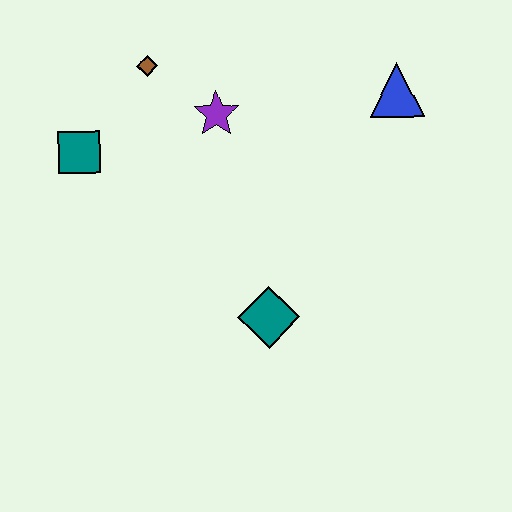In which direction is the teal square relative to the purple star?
The teal square is to the left of the purple star.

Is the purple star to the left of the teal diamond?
Yes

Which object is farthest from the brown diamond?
The teal diamond is farthest from the brown diamond.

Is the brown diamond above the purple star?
Yes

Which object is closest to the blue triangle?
The purple star is closest to the blue triangle.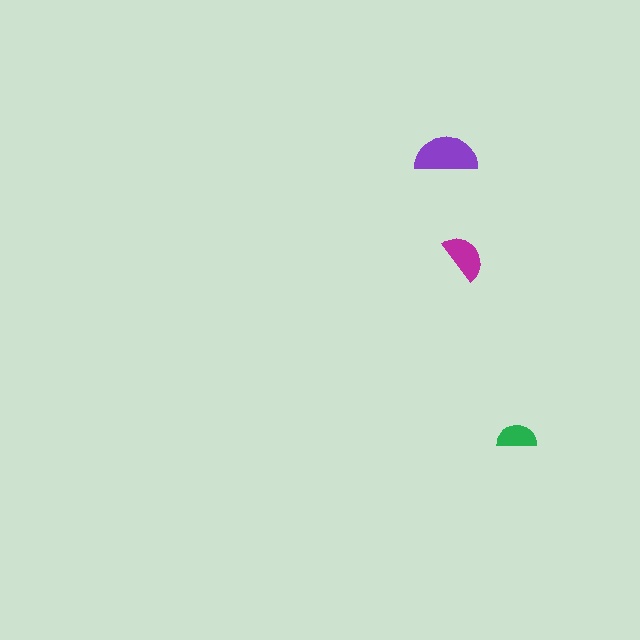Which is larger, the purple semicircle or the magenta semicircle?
The purple one.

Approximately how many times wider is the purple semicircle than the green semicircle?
About 1.5 times wider.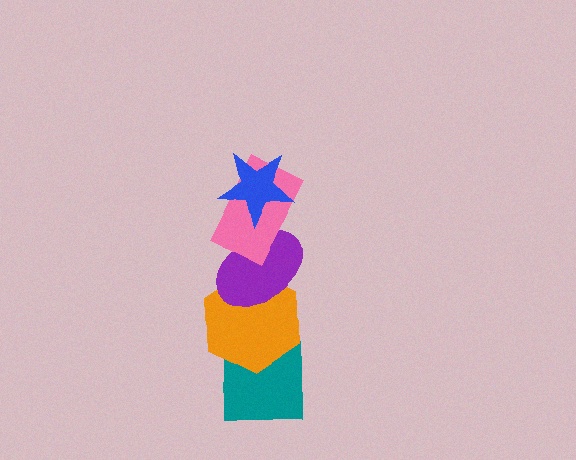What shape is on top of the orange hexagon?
The purple ellipse is on top of the orange hexagon.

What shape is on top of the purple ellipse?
The pink rectangle is on top of the purple ellipse.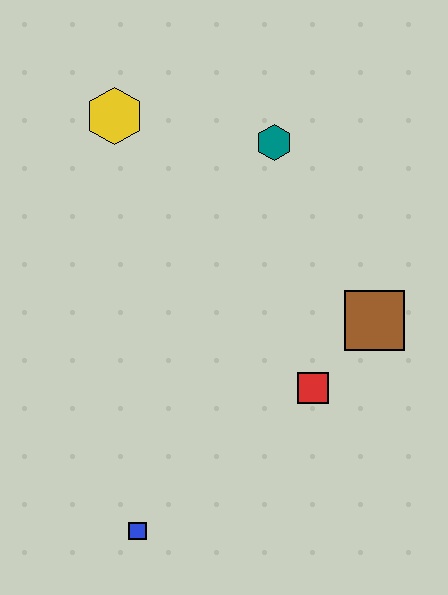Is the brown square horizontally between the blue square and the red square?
No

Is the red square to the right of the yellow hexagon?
Yes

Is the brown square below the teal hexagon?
Yes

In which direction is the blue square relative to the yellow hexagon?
The blue square is below the yellow hexagon.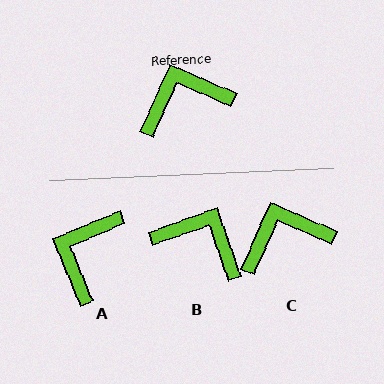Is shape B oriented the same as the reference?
No, it is off by about 47 degrees.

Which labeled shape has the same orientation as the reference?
C.